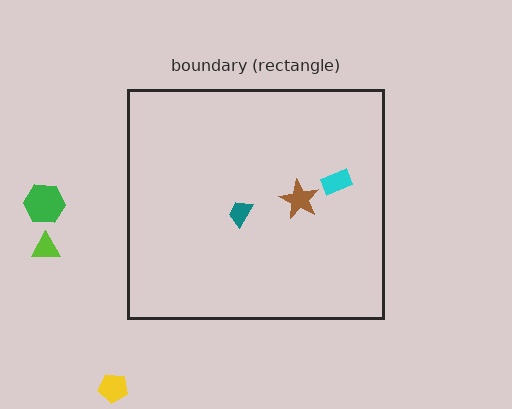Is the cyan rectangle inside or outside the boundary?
Inside.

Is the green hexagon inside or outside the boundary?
Outside.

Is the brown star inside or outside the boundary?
Inside.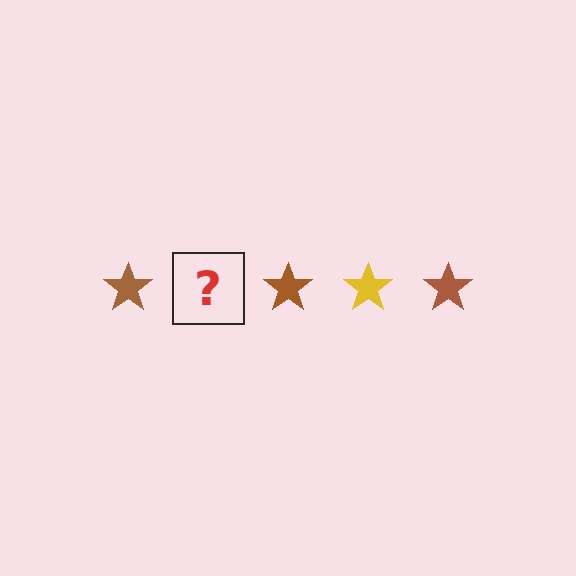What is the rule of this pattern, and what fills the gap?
The rule is that the pattern cycles through brown, yellow stars. The gap should be filled with a yellow star.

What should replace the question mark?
The question mark should be replaced with a yellow star.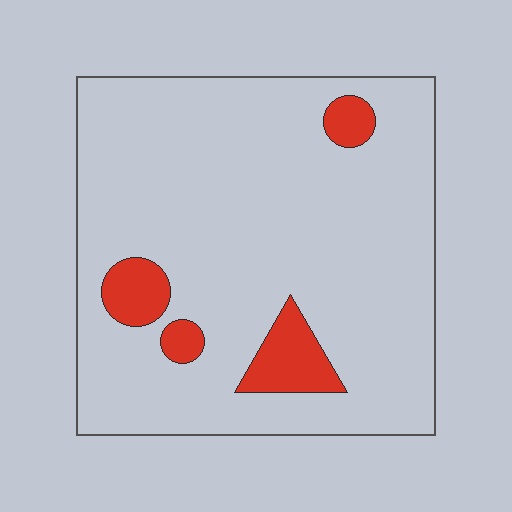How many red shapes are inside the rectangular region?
4.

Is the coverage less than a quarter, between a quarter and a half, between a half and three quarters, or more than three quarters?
Less than a quarter.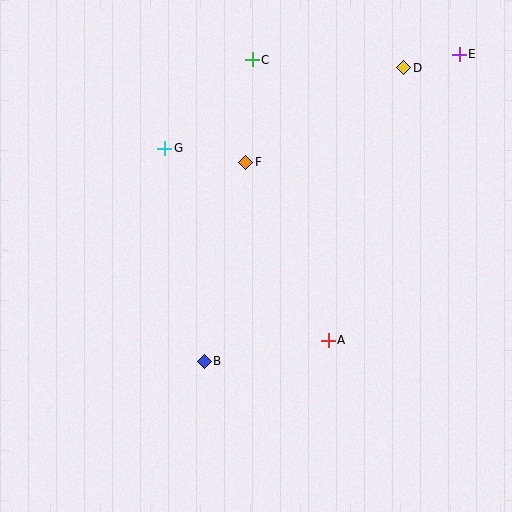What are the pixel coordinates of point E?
Point E is at (459, 54).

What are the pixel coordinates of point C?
Point C is at (252, 60).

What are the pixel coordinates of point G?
Point G is at (165, 148).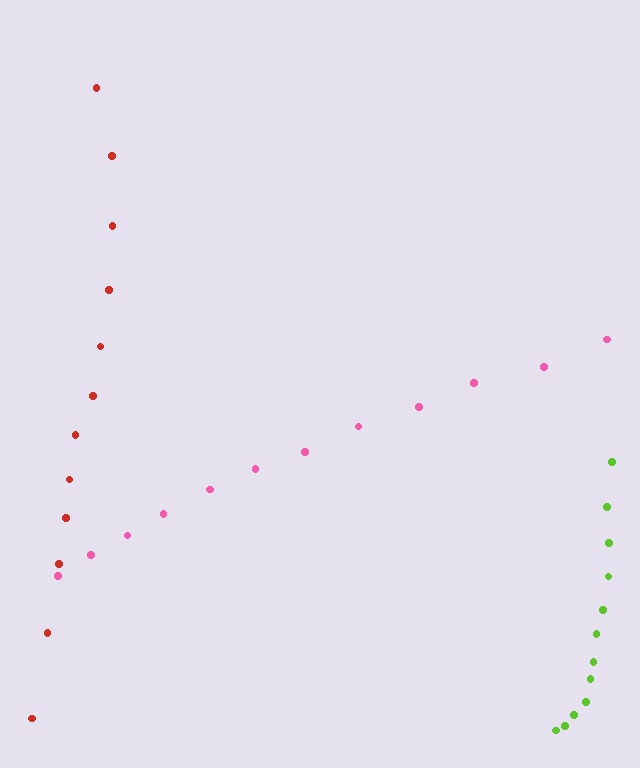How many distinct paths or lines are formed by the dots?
There are 3 distinct paths.